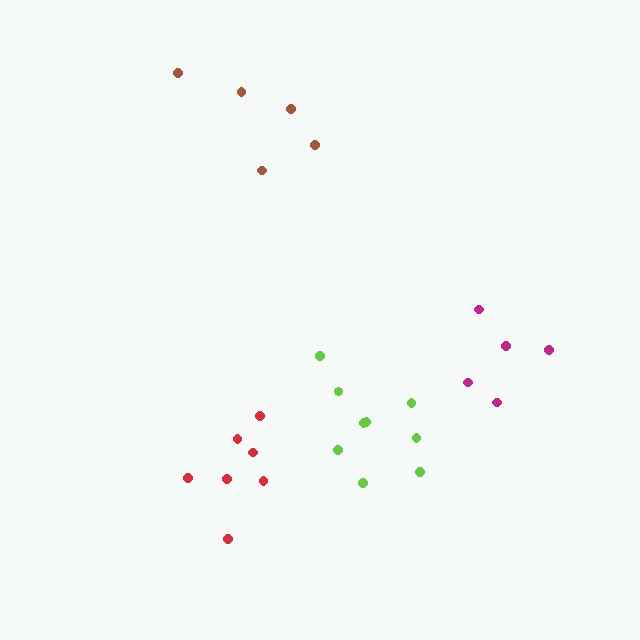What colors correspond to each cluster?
The clusters are colored: magenta, red, brown, lime.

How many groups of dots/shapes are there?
There are 4 groups.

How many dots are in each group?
Group 1: 5 dots, Group 2: 7 dots, Group 3: 5 dots, Group 4: 9 dots (26 total).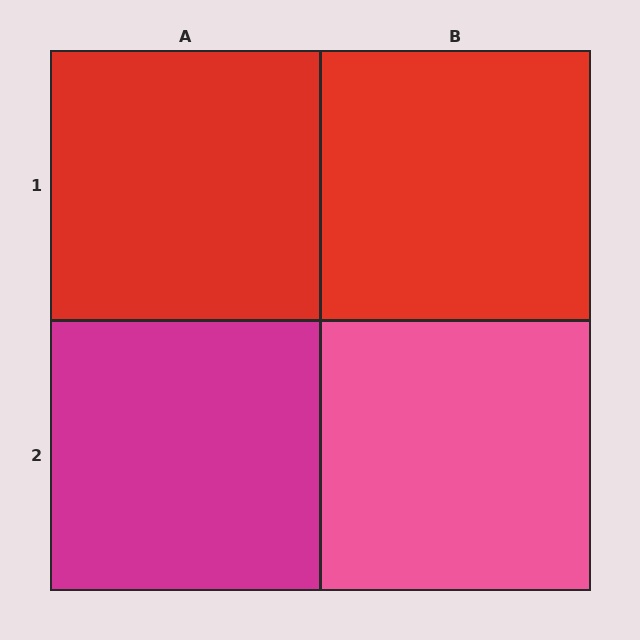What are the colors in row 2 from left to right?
Magenta, pink.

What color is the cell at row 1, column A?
Red.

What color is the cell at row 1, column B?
Red.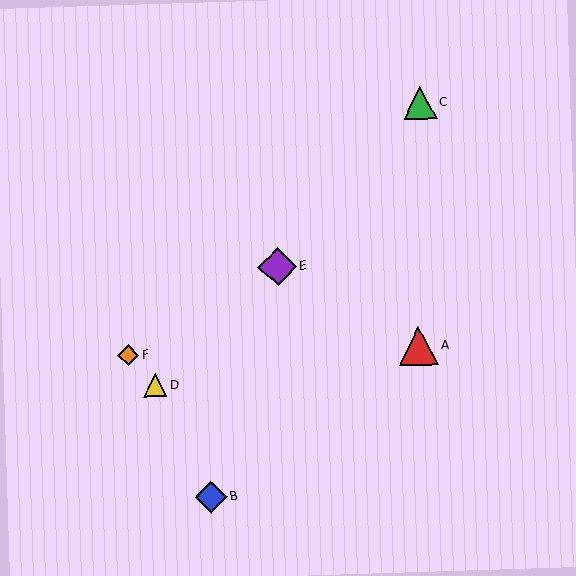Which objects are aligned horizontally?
Objects A, F are aligned horizontally.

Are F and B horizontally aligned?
No, F is at y≈355 and B is at y≈497.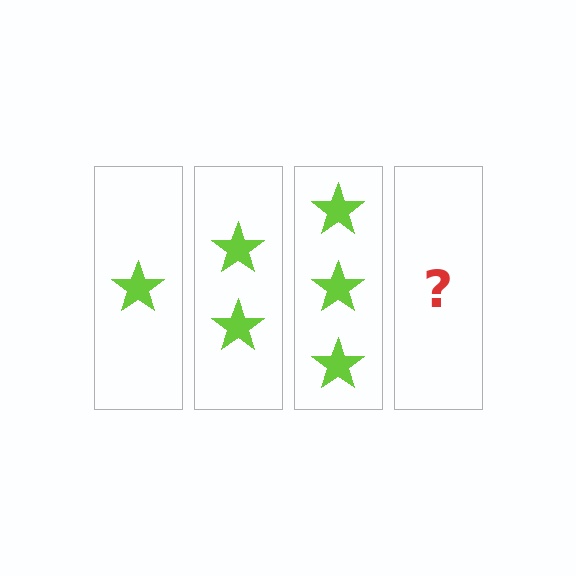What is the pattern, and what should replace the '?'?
The pattern is that each step adds one more star. The '?' should be 4 stars.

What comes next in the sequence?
The next element should be 4 stars.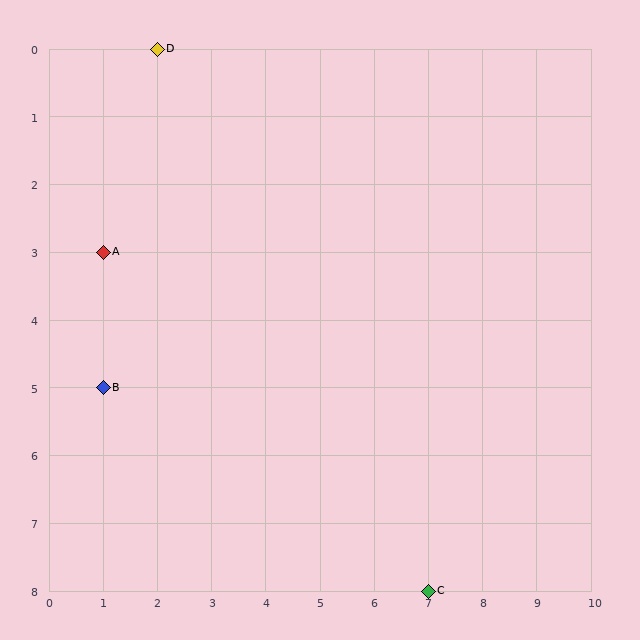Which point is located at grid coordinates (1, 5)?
Point B is at (1, 5).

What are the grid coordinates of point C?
Point C is at grid coordinates (7, 8).